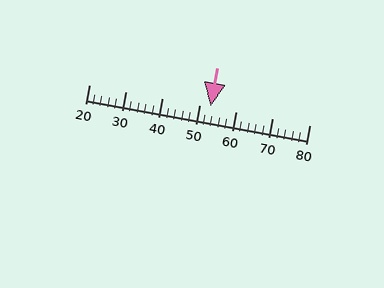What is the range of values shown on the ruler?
The ruler shows values from 20 to 80.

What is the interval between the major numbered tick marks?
The major tick marks are spaced 10 units apart.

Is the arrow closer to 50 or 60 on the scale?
The arrow is closer to 50.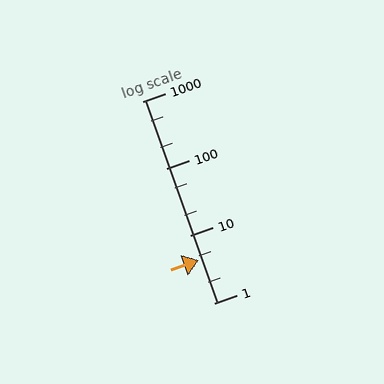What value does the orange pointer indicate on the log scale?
The pointer indicates approximately 4.4.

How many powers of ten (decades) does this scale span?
The scale spans 3 decades, from 1 to 1000.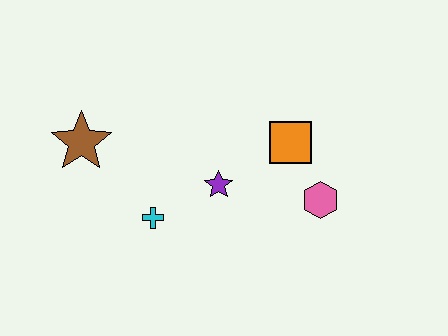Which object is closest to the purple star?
The cyan cross is closest to the purple star.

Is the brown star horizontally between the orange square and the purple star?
No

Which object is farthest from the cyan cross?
The pink hexagon is farthest from the cyan cross.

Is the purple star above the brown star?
No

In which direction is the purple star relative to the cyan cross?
The purple star is to the right of the cyan cross.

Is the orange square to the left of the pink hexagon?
Yes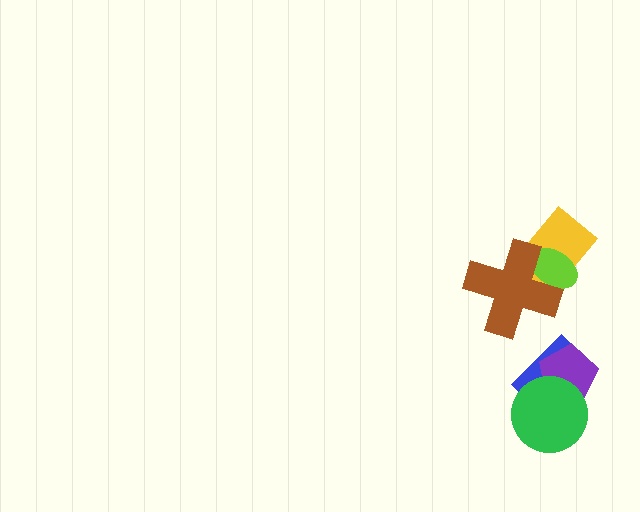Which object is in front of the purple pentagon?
The green circle is in front of the purple pentagon.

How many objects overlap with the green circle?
2 objects overlap with the green circle.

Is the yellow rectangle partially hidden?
Yes, it is partially covered by another shape.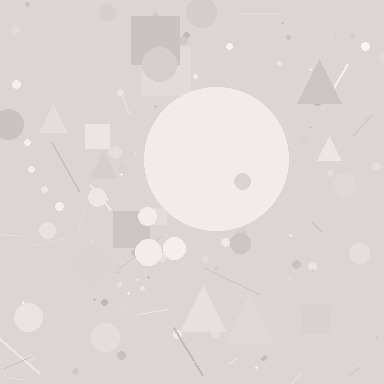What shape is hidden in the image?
A circle is hidden in the image.